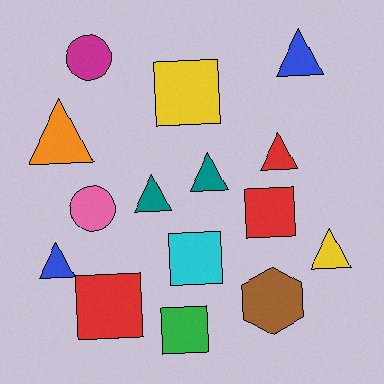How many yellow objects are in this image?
There are 2 yellow objects.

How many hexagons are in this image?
There is 1 hexagon.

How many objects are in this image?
There are 15 objects.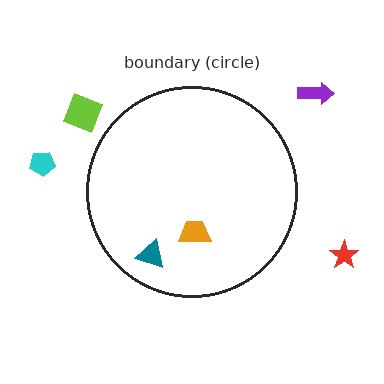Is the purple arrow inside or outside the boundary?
Outside.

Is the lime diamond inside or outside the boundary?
Outside.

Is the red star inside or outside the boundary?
Outside.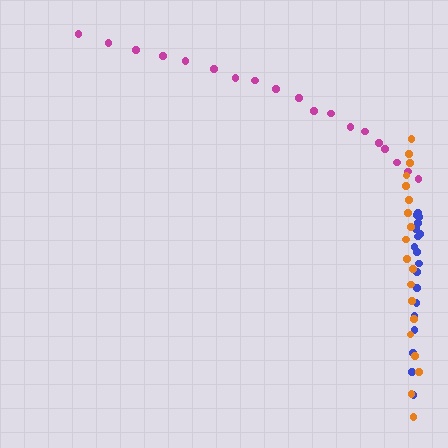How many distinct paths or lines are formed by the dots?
There are 3 distinct paths.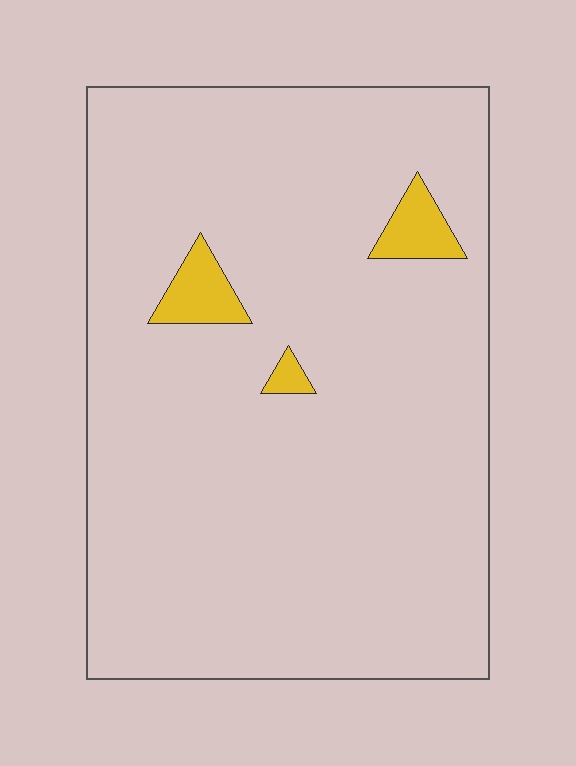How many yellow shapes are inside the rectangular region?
3.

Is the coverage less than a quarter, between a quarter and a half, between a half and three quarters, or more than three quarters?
Less than a quarter.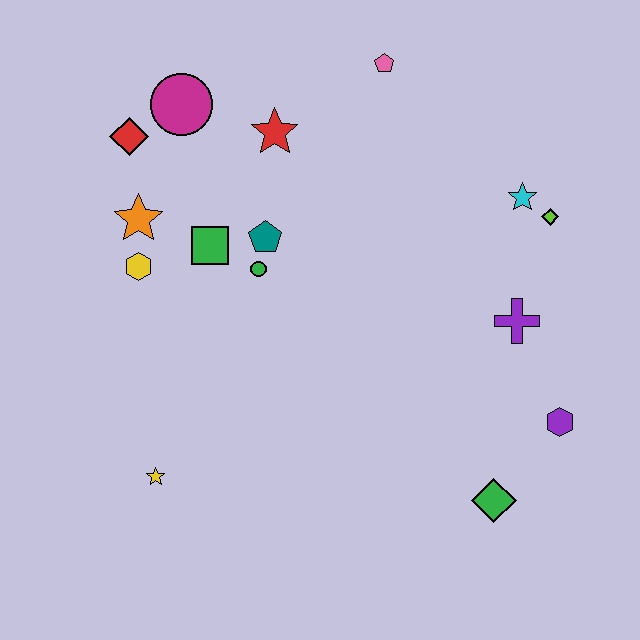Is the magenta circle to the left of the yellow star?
No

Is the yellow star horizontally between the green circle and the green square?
No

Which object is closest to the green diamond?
The purple hexagon is closest to the green diamond.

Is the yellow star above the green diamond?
Yes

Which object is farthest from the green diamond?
The red diamond is farthest from the green diamond.